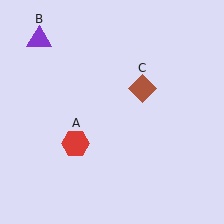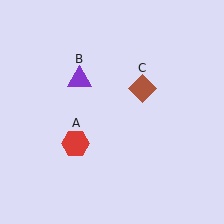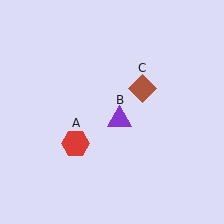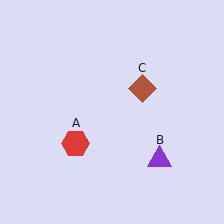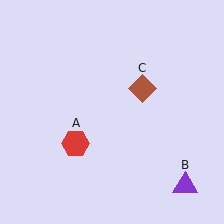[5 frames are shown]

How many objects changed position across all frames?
1 object changed position: purple triangle (object B).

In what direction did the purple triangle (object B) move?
The purple triangle (object B) moved down and to the right.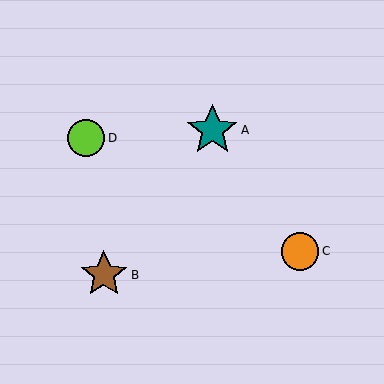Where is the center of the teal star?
The center of the teal star is at (212, 130).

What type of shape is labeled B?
Shape B is a brown star.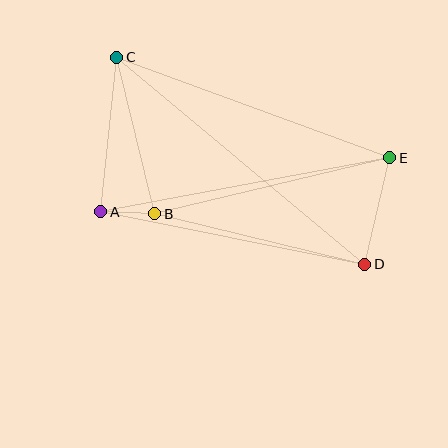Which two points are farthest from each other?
Points C and D are farthest from each other.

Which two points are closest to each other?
Points A and B are closest to each other.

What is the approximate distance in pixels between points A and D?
The distance between A and D is approximately 269 pixels.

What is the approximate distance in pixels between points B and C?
The distance between B and C is approximately 161 pixels.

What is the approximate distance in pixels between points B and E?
The distance between B and E is approximately 241 pixels.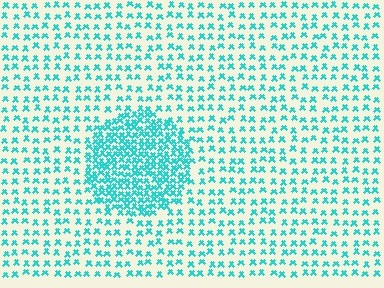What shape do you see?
I see a circle.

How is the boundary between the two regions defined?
The boundary is defined by a change in element density (approximately 2.5x ratio). All elements are the same color, size, and shape.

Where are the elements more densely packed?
The elements are more densely packed inside the circle boundary.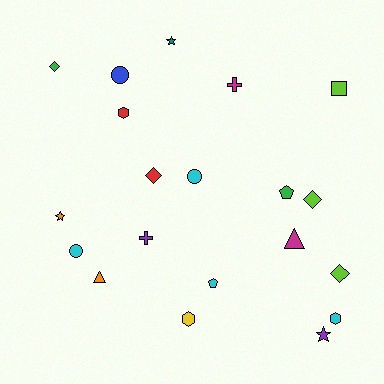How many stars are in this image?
There are 3 stars.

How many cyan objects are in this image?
There are 4 cyan objects.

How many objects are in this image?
There are 20 objects.